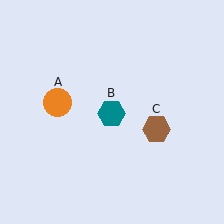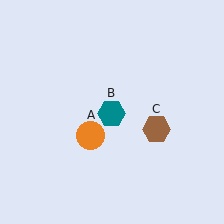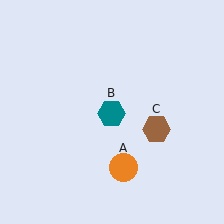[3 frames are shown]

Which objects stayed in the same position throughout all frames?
Teal hexagon (object B) and brown hexagon (object C) remained stationary.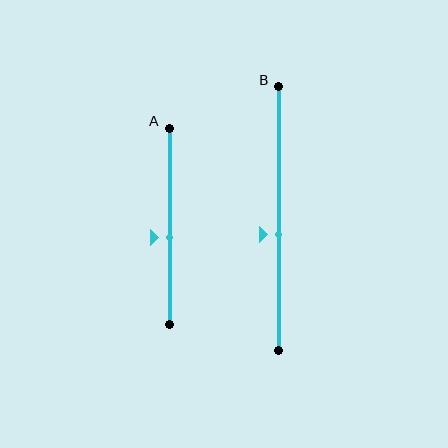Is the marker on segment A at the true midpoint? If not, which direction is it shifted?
No, the marker on segment A is shifted downward by about 5% of the segment length.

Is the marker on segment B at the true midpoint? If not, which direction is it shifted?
No, the marker on segment B is shifted downward by about 6% of the segment length.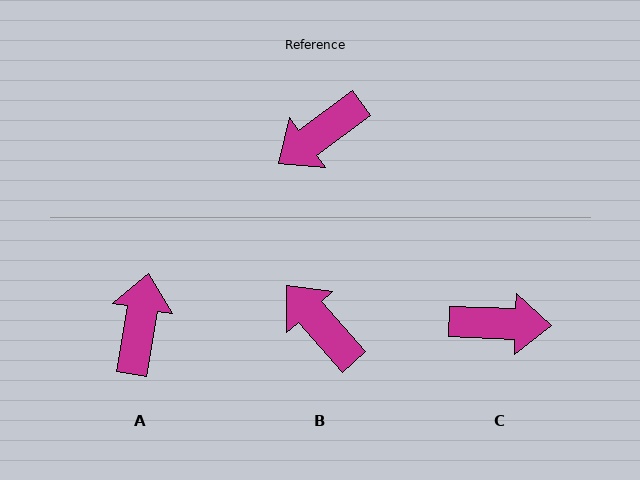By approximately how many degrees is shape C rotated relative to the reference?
Approximately 141 degrees counter-clockwise.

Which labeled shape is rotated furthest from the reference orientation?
C, about 141 degrees away.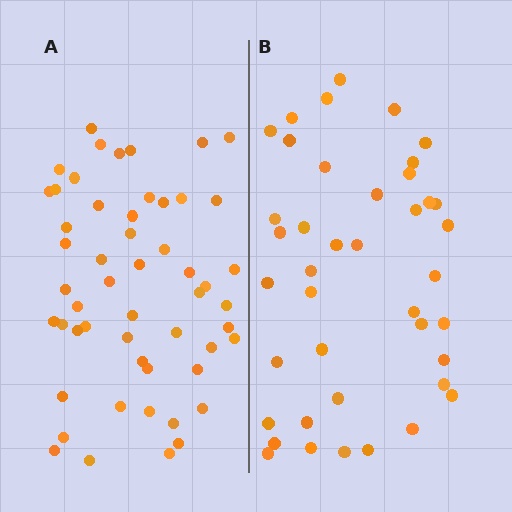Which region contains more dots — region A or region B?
Region A (the left region) has more dots.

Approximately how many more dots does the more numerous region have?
Region A has roughly 12 or so more dots than region B.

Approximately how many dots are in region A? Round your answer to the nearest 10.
About 50 dots. (The exact count is 53, which rounds to 50.)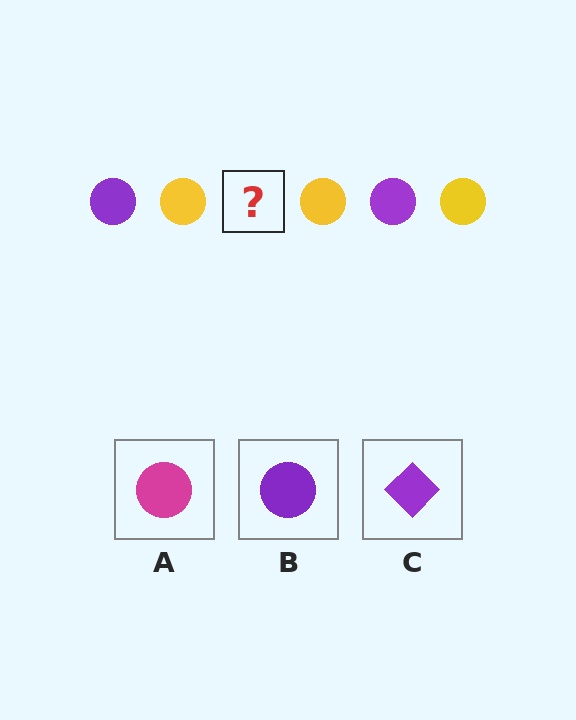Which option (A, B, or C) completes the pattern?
B.